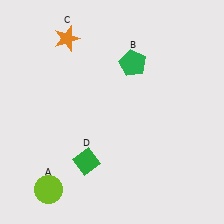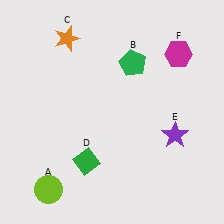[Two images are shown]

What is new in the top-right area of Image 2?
A magenta hexagon (F) was added in the top-right area of Image 2.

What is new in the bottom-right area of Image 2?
A purple star (E) was added in the bottom-right area of Image 2.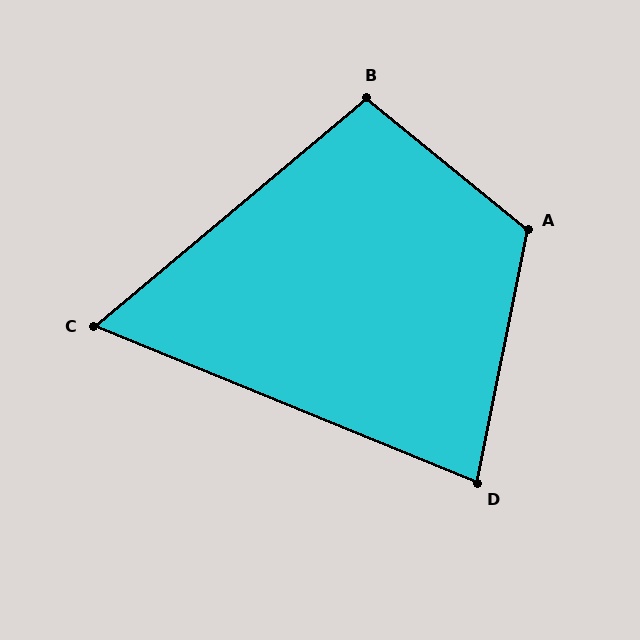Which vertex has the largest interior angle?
A, at approximately 118 degrees.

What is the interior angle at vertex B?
Approximately 101 degrees (obtuse).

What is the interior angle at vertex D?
Approximately 79 degrees (acute).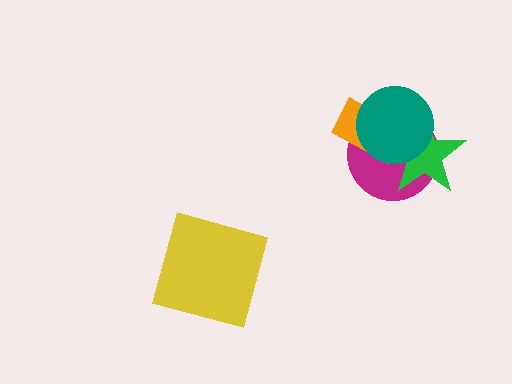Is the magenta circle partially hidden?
Yes, it is partially covered by another shape.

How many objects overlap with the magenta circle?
3 objects overlap with the magenta circle.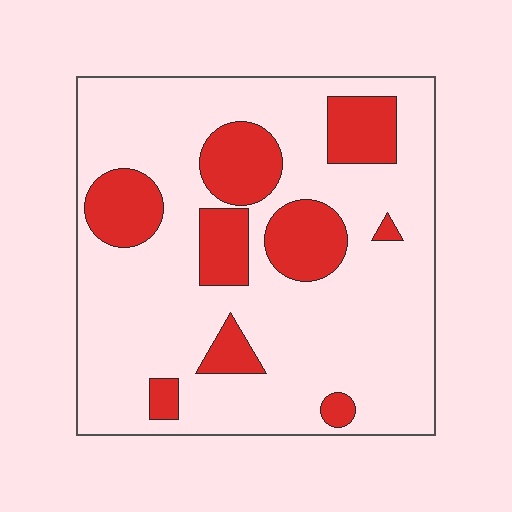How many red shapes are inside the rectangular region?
9.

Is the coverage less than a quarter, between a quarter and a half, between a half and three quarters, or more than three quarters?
Less than a quarter.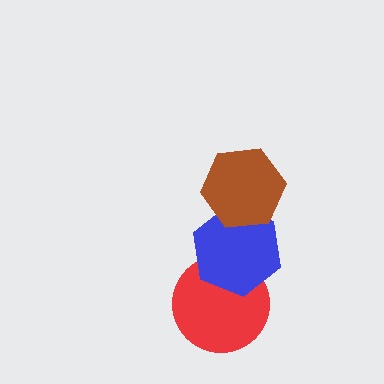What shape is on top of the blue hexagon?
The brown hexagon is on top of the blue hexagon.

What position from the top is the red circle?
The red circle is 3rd from the top.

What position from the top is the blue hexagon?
The blue hexagon is 2nd from the top.